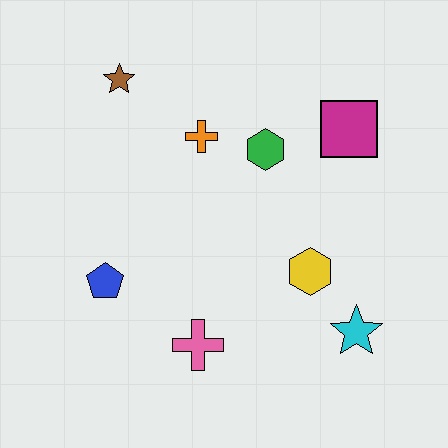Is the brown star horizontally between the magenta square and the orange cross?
No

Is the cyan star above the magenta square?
No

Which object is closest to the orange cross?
The green hexagon is closest to the orange cross.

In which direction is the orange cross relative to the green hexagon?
The orange cross is to the left of the green hexagon.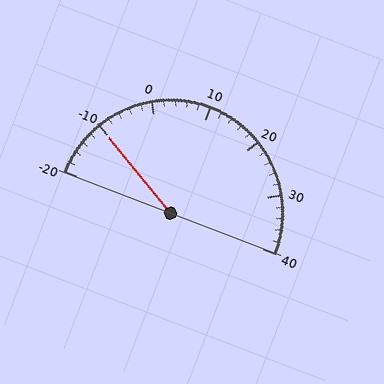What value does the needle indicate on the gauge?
The needle indicates approximately -10.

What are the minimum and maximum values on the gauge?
The gauge ranges from -20 to 40.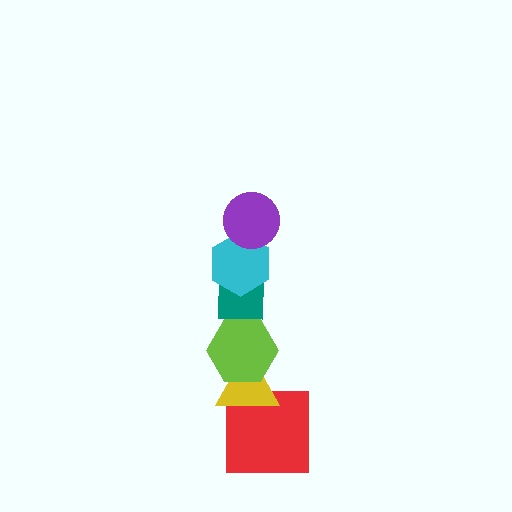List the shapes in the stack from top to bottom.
From top to bottom: the purple circle, the cyan hexagon, the teal square, the lime hexagon, the yellow triangle, the red square.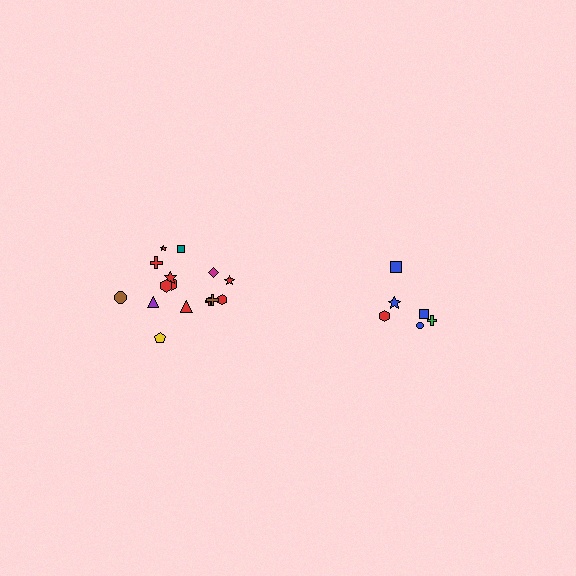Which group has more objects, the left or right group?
The left group.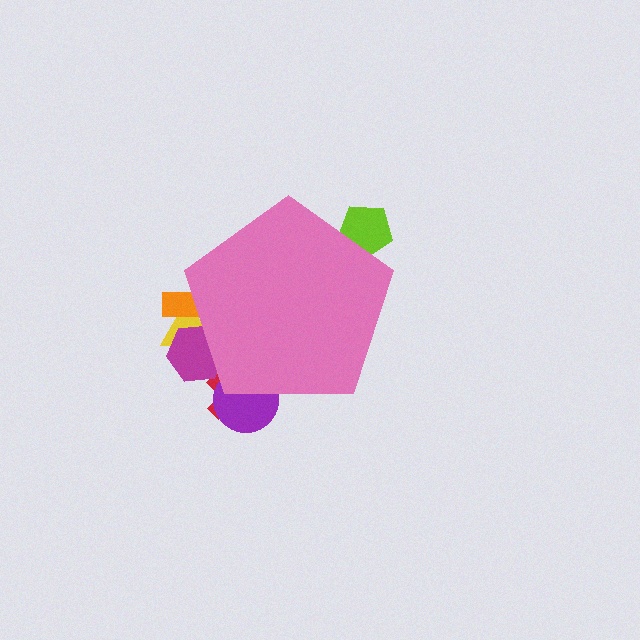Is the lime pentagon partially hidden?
Yes, the lime pentagon is partially hidden behind the pink pentagon.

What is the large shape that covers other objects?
A pink pentagon.